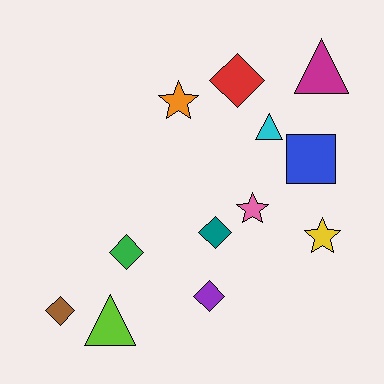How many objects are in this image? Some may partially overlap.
There are 12 objects.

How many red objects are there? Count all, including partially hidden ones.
There is 1 red object.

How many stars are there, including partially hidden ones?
There are 3 stars.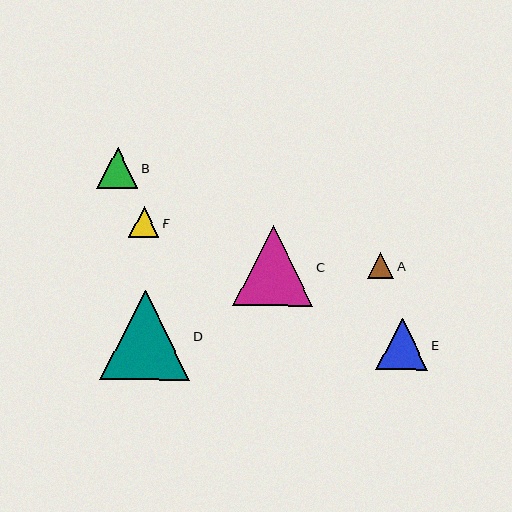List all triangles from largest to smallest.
From largest to smallest: D, C, E, B, F, A.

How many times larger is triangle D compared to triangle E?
Triangle D is approximately 1.7 times the size of triangle E.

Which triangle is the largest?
Triangle D is the largest with a size of approximately 89 pixels.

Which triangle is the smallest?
Triangle A is the smallest with a size of approximately 26 pixels.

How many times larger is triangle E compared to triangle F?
Triangle E is approximately 1.7 times the size of triangle F.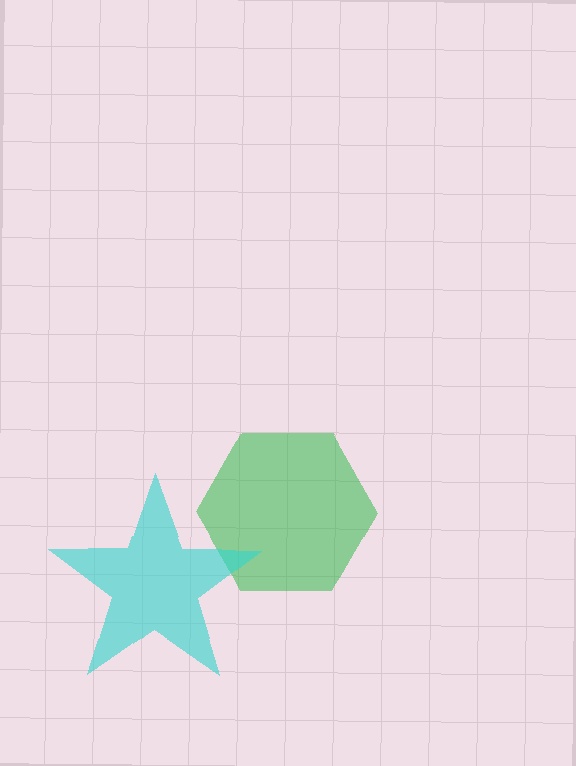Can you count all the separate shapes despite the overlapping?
Yes, there are 2 separate shapes.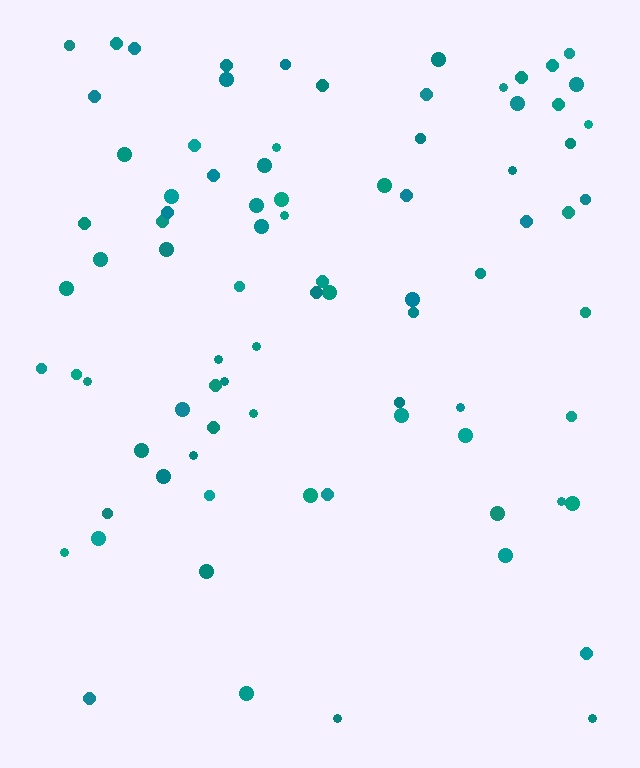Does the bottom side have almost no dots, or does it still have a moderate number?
Still a moderate number, just noticeably fewer than the top.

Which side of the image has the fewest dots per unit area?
The bottom.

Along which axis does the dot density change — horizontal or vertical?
Vertical.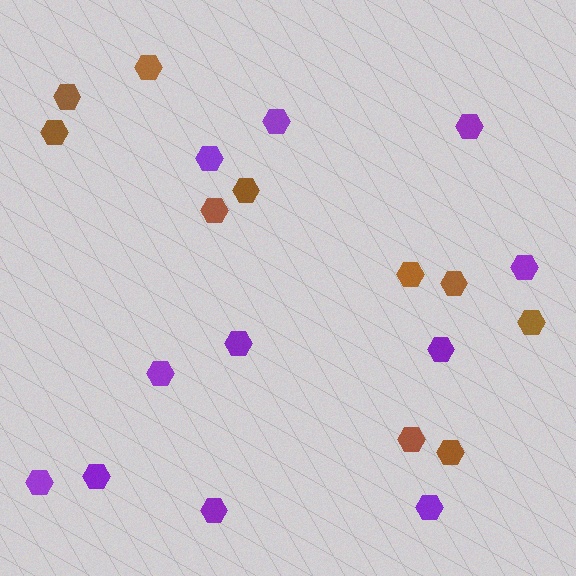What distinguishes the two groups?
There are 2 groups: one group of purple hexagons (11) and one group of brown hexagons (10).